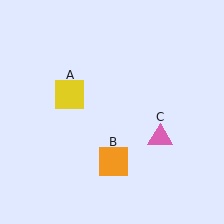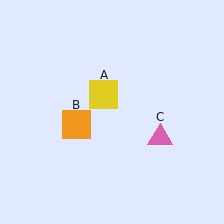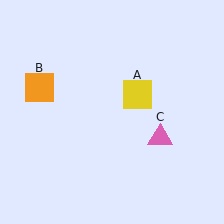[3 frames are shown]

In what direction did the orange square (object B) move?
The orange square (object B) moved up and to the left.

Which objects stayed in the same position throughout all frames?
Pink triangle (object C) remained stationary.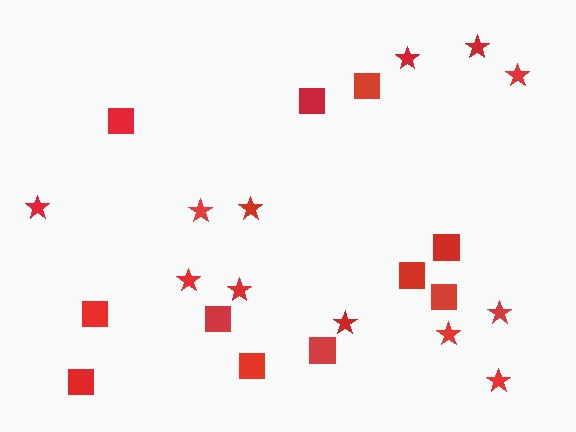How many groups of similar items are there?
There are 2 groups: one group of squares (11) and one group of stars (12).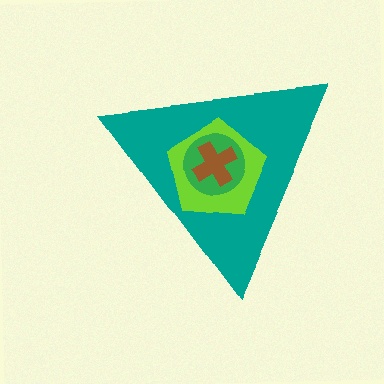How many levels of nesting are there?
4.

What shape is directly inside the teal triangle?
The lime pentagon.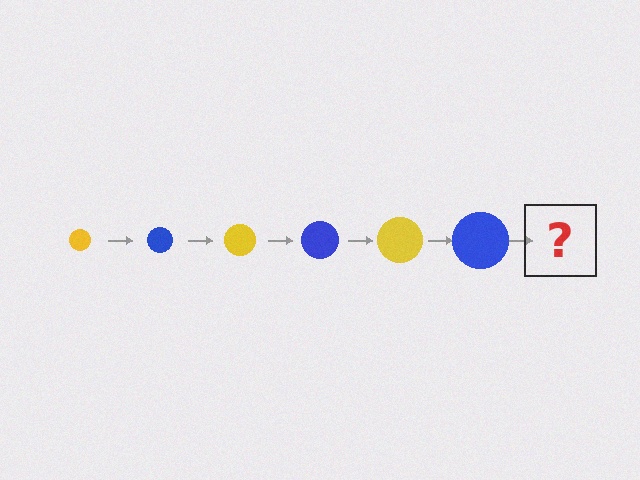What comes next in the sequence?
The next element should be a yellow circle, larger than the previous one.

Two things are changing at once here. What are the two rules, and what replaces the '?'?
The two rules are that the circle grows larger each step and the color cycles through yellow and blue. The '?' should be a yellow circle, larger than the previous one.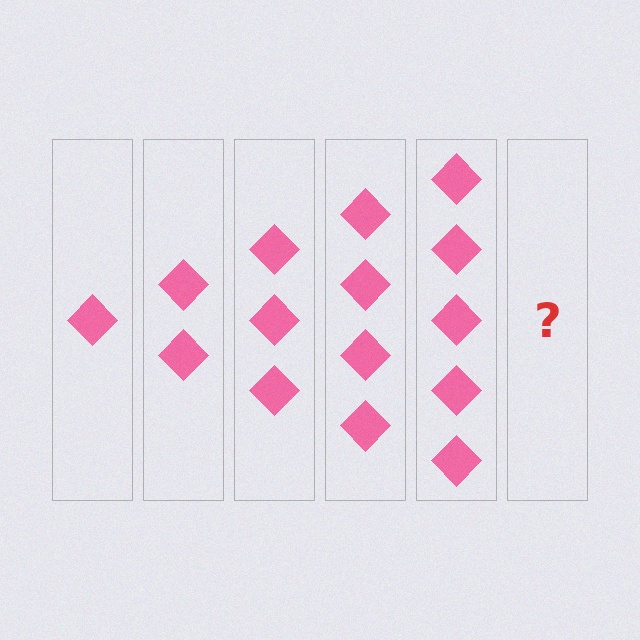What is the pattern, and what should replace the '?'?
The pattern is that each step adds one more diamond. The '?' should be 6 diamonds.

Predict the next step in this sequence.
The next step is 6 diamonds.